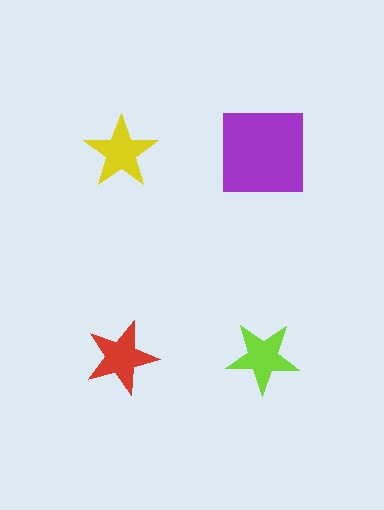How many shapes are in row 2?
2 shapes.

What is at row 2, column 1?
A red star.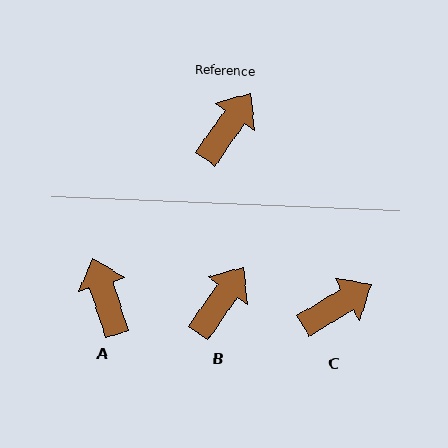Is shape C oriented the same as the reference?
No, it is off by about 25 degrees.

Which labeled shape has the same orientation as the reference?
B.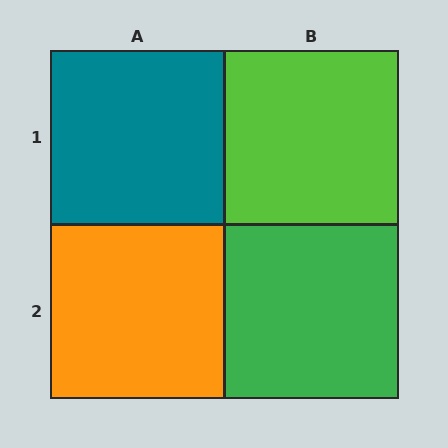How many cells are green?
1 cell is green.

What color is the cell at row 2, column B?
Green.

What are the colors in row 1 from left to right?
Teal, lime.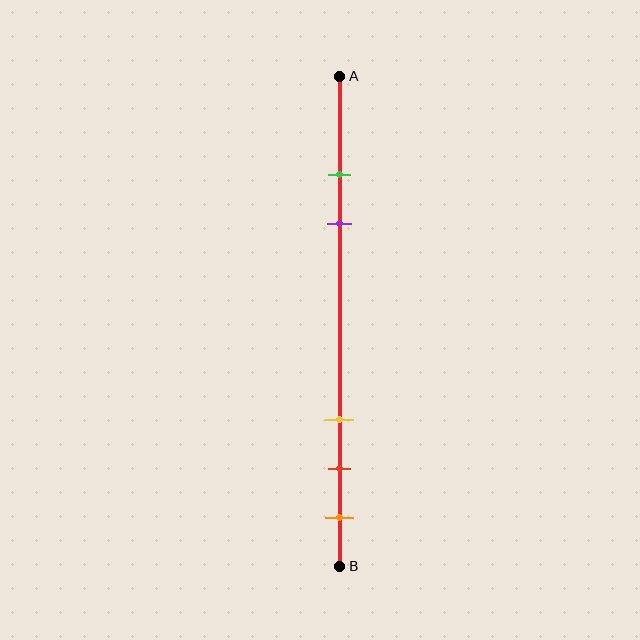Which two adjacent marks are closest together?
The green and purple marks are the closest adjacent pair.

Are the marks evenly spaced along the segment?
No, the marks are not evenly spaced.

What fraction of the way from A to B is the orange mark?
The orange mark is approximately 90% (0.9) of the way from A to B.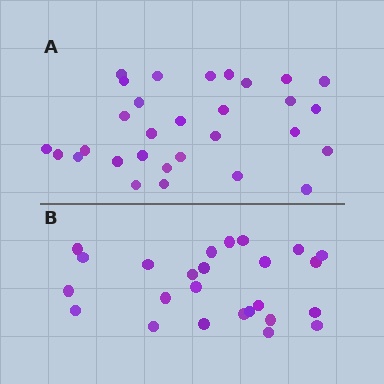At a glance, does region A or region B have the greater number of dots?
Region A (the top region) has more dots.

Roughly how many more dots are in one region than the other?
Region A has about 5 more dots than region B.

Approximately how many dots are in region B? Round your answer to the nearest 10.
About 20 dots. (The exact count is 25, which rounds to 20.)